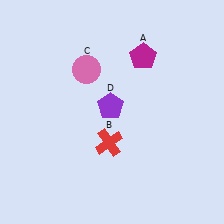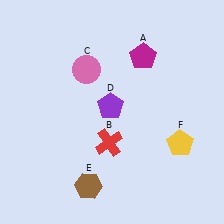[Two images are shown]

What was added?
A brown hexagon (E), a yellow pentagon (F) were added in Image 2.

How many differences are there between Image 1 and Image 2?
There are 2 differences between the two images.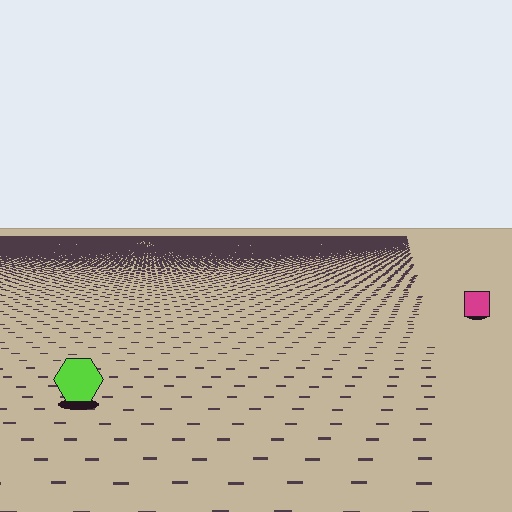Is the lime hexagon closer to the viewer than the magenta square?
Yes. The lime hexagon is closer — you can tell from the texture gradient: the ground texture is coarser near it.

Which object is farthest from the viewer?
The magenta square is farthest from the viewer. It appears smaller and the ground texture around it is denser.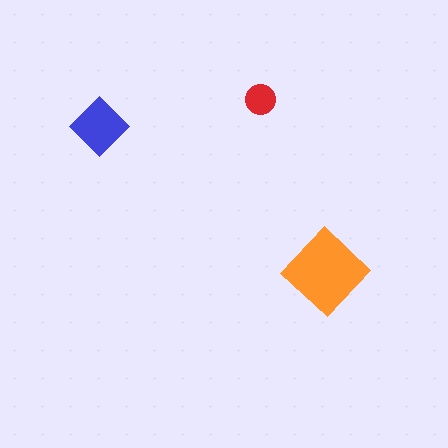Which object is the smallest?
The red circle.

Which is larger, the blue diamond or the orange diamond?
The orange diamond.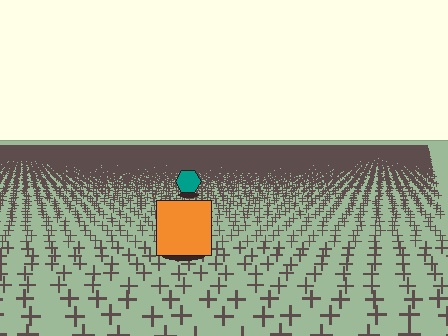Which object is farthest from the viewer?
The teal hexagon is farthest from the viewer. It appears smaller and the ground texture around it is denser.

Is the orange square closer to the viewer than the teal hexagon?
Yes. The orange square is closer — you can tell from the texture gradient: the ground texture is coarser near it.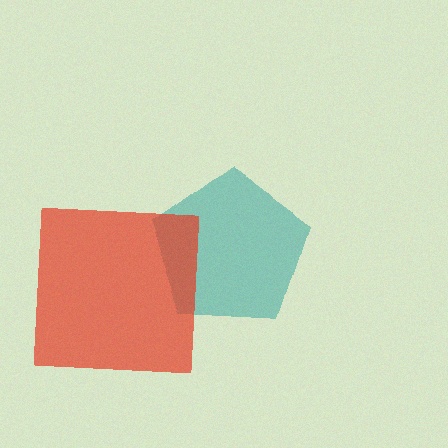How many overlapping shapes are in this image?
There are 2 overlapping shapes in the image.